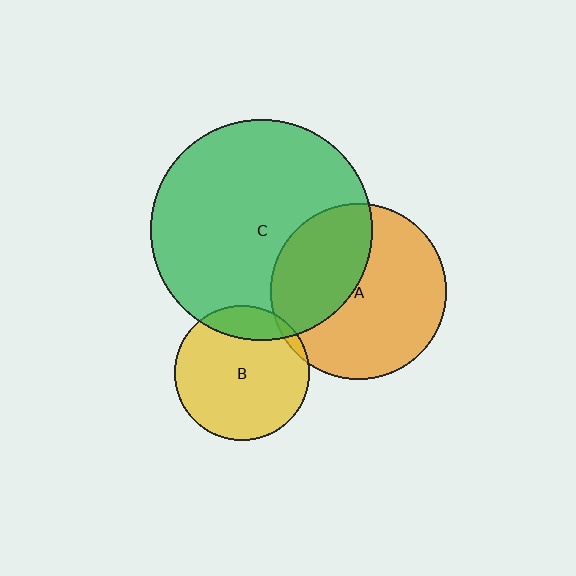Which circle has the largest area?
Circle C (green).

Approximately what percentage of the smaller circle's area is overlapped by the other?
Approximately 40%.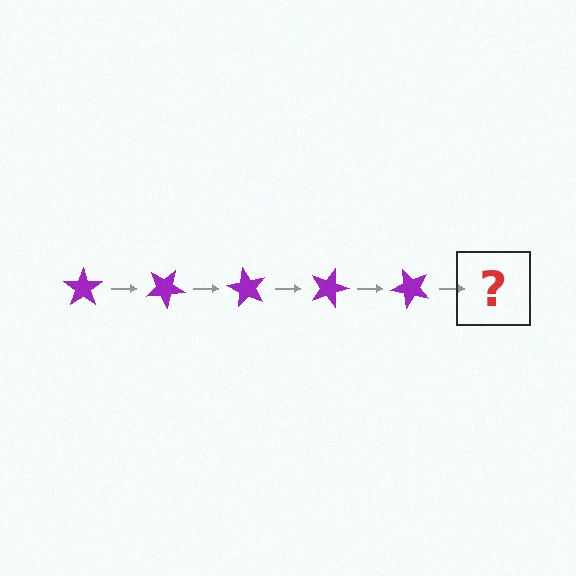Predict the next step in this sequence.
The next step is a purple star rotated 150 degrees.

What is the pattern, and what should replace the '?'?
The pattern is that the star rotates 30 degrees each step. The '?' should be a purple star rotated 150 degrees.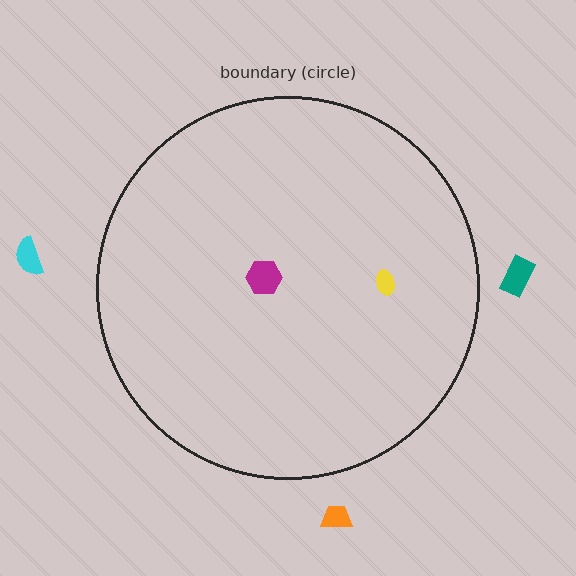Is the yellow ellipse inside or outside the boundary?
Inside.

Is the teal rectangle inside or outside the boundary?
Outside.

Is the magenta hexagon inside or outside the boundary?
Inside.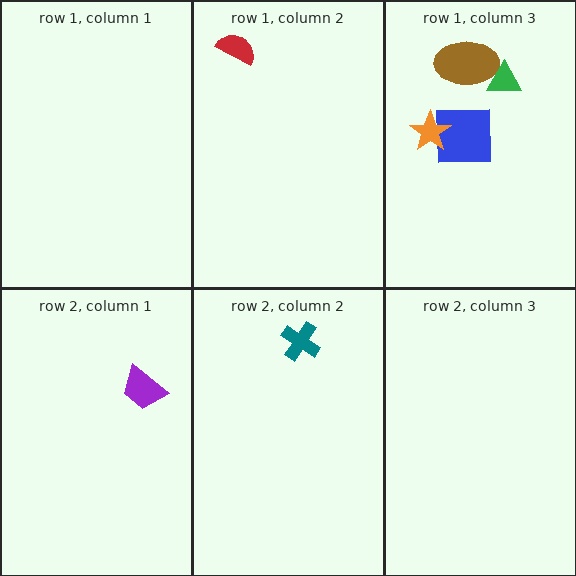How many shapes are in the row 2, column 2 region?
1.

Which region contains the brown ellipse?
The row 1, column 3 region.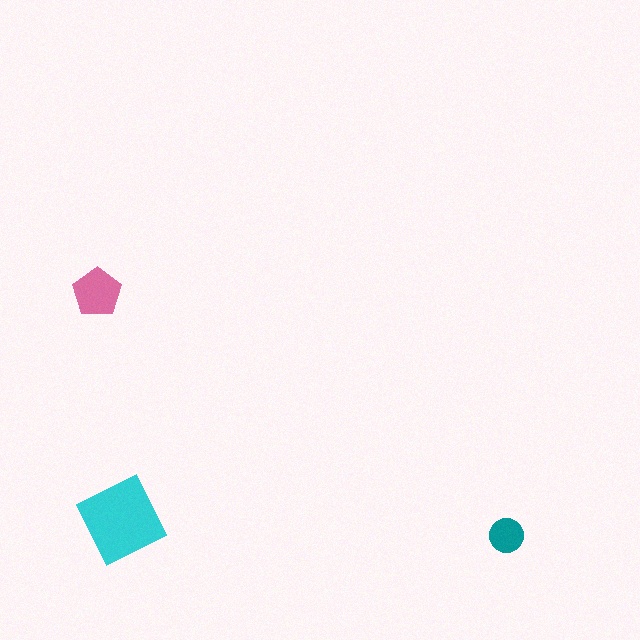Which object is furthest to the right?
The teal circle is rightmost.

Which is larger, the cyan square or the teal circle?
The cyan square.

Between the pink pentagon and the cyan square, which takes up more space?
The cyan square.